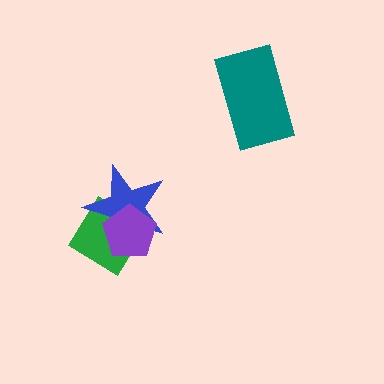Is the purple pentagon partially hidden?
No, no other shape covers it.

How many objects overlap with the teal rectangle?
0 objects overlap with the teal rectangle.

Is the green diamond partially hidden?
Yes, it is partially covered by another shape.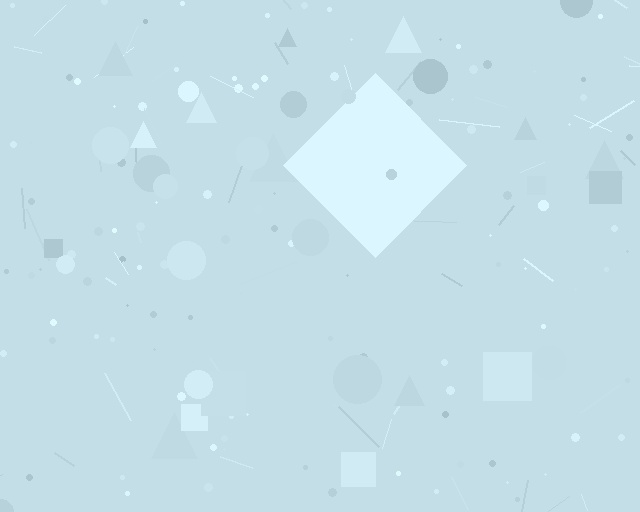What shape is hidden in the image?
A diamond is hidden in the image.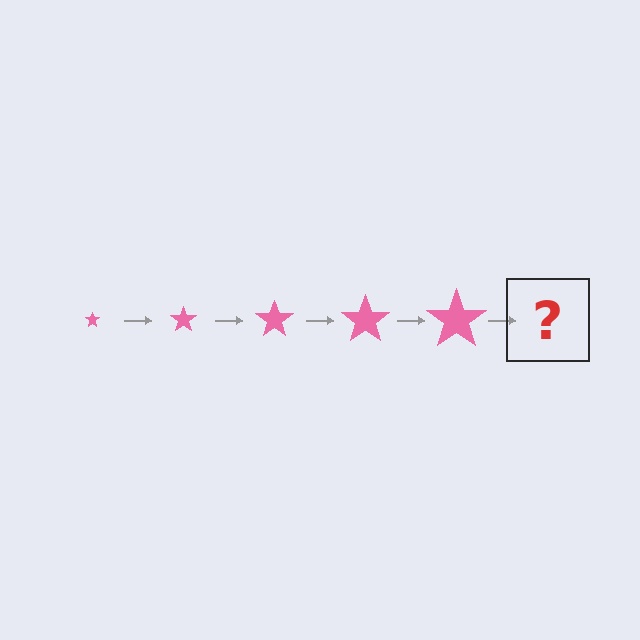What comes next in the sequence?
The next element should be a pink star, larger than the previous one.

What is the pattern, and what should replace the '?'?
The pattern is that the star gets progressively larger each step. The '?' should be a pink star, larger than the previous one.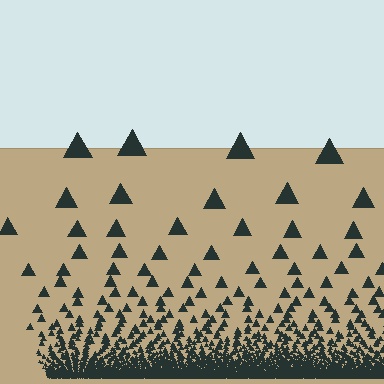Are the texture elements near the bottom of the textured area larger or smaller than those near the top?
Smaller. The gradient is inverted — elements near the bottom are smaller and denser.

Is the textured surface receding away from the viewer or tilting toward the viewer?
The surface appears to tilt toward the viewer. Texture elements get larger and sparser toward the top.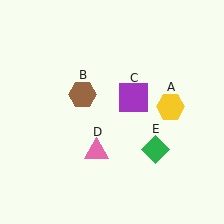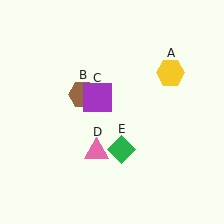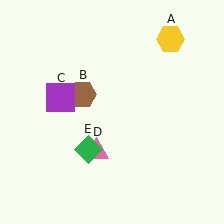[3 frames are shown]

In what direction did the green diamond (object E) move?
The green diamond (object E) moved left.